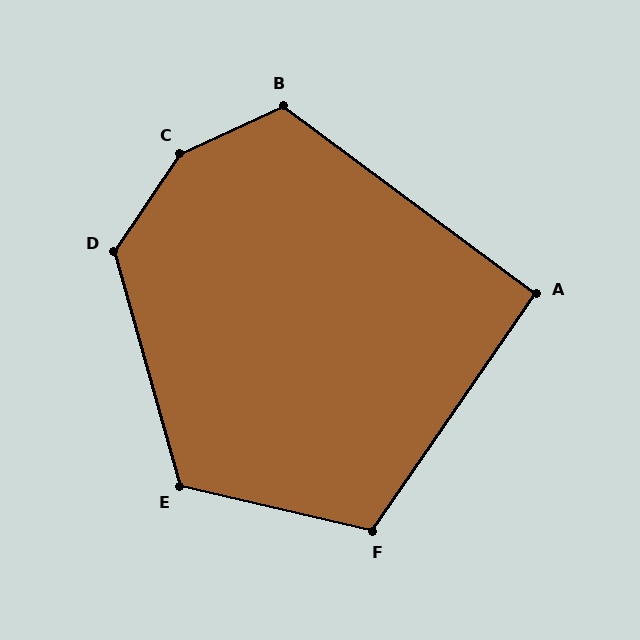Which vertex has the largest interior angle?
C, at approximately 149 degrees.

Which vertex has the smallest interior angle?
A, at approximately 92 degrees.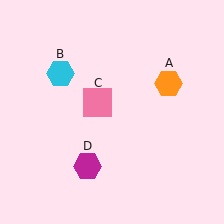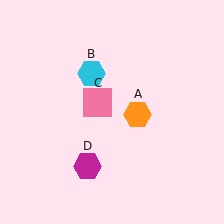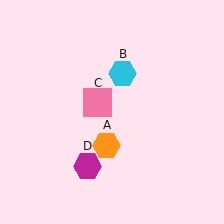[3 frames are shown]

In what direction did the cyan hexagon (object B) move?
The cyan hexagon (object B) moved right.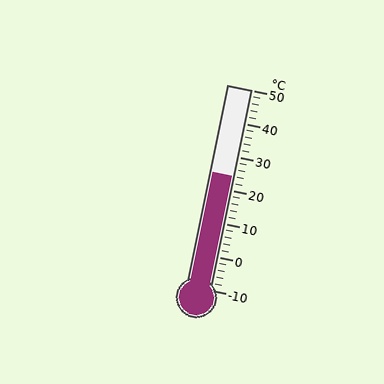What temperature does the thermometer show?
The thermometer shows approximately 24°C.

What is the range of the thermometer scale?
The thermometer scale ranges from -10°C to 50°C.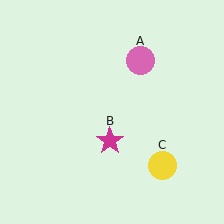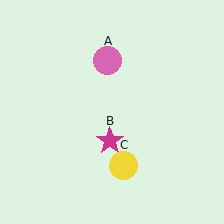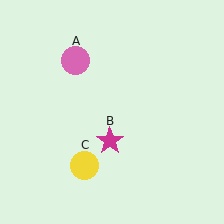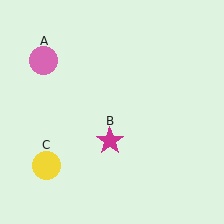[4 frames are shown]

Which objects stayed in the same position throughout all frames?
Magenta star (object B) remained stationary.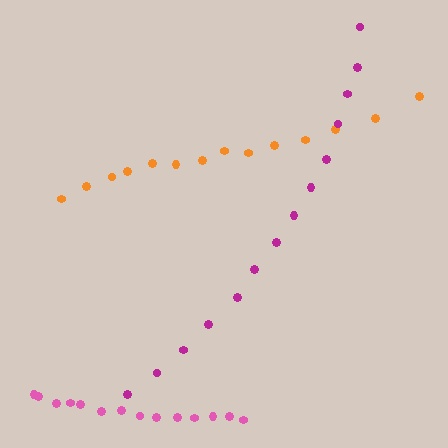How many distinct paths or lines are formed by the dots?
There are 3 distinct paths.